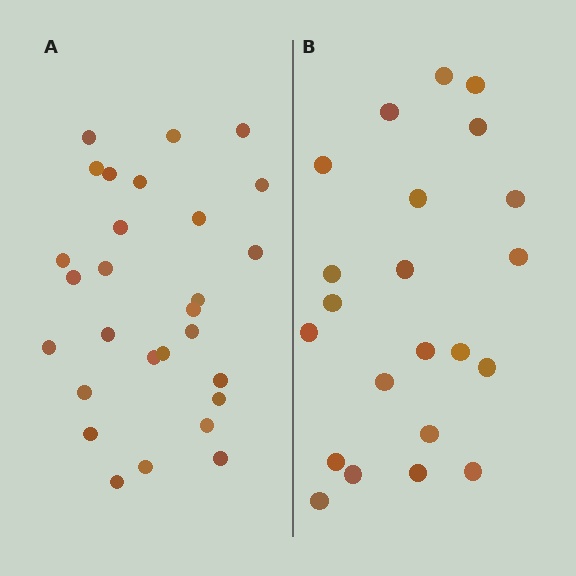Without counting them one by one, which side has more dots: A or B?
Region A (the left region) has more dots.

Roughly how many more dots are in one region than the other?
Region A has about 6 more dots than region B.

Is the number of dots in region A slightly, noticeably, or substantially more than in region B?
Region A has noticeably more, but not dramatically so. The ratio is roughly 1.3 to 1.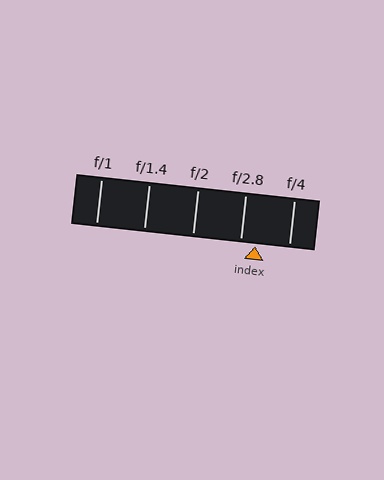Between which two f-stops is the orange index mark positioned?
The index mark is between f/2.8 and f/4.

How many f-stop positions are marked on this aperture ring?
There are 5 f-stop positions marked.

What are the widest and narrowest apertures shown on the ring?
The widest aperture shown is f/1 and the narrowest is f/4.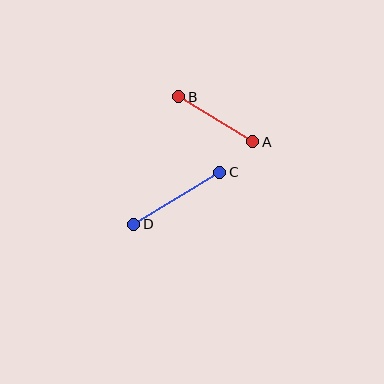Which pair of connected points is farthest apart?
Points C and D are farthest apart.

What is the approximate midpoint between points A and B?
The midpoint is at approximately (216, 119) pixels.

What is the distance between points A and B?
The distance is approximately 87 pixels.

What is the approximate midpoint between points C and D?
The midpoint is at approximately (177, 198) pixels.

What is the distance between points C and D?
The distance is approximately 100 pixels.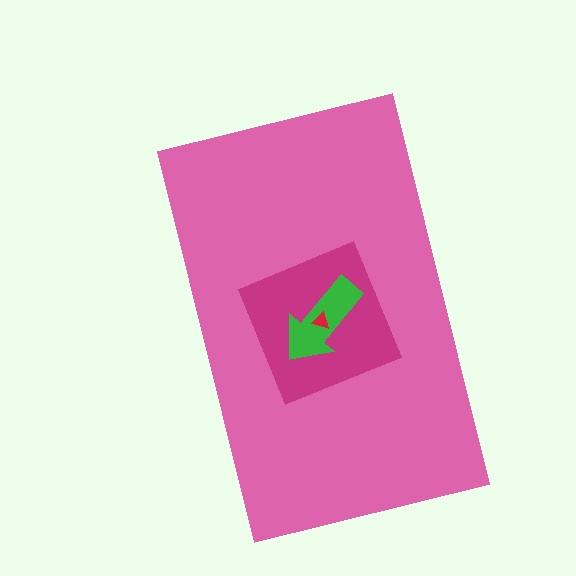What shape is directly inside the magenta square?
The green arrow.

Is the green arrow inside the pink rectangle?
Yes.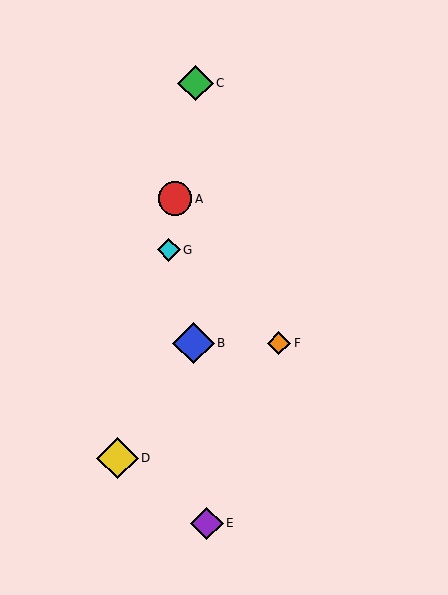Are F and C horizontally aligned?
No, F is at y≈343 and C is at y≈83.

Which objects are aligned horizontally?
Objects B, F are aligned horizontally.